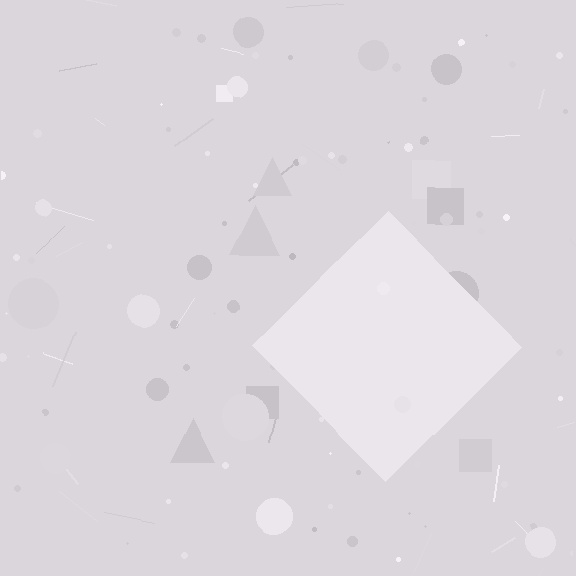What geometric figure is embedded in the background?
A diamond is embedded in the background.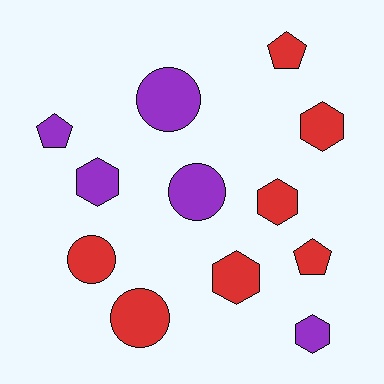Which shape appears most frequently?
Hexagon, with 5 objects.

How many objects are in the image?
There are 12 objects.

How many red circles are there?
There are 2 red circles.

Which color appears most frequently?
Red, with 7 objects.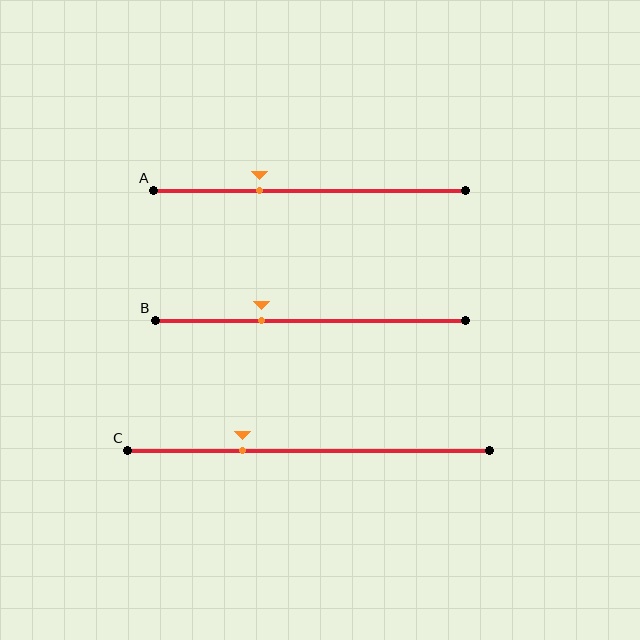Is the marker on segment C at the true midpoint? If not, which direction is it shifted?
No, the marker on segment C is shifted to the left by about 18% of the segment length.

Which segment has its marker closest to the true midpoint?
Segment B has its marker closest to the true midpoint.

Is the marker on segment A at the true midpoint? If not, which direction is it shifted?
No, the marker on segment A is shifted to the left by about 16% of the segment length.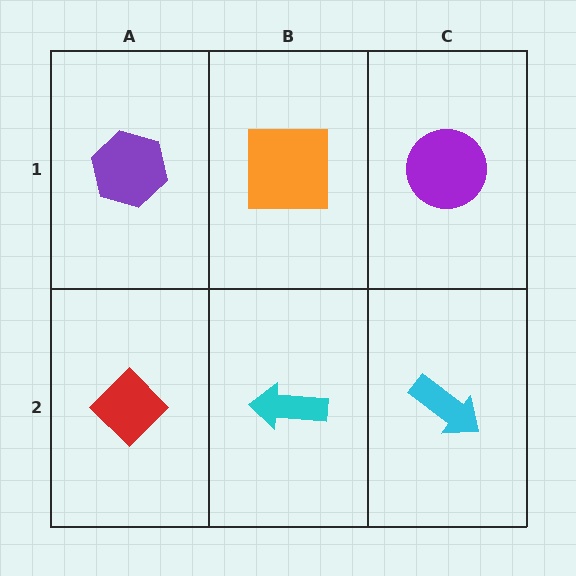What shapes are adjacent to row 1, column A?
A red diamond (row 2, column A), an orange square (row 1, column B).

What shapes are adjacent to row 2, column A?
A purple hexagon (row 1, column A), a cyan arrow (row 2, column B).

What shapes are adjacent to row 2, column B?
An orange square (row 1, column B), a red diamond (row 2, column A), a cyan arrow (row 2, column C).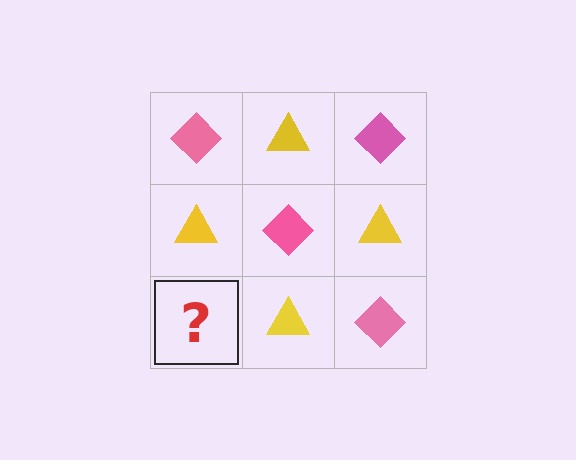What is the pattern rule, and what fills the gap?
The rule is that it alternates pink diamond and yellow triangle in a checkerboard pattern. The gap should be filled with a pink diamond.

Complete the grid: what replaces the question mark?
The question mark should be replaced with a pink diamond.